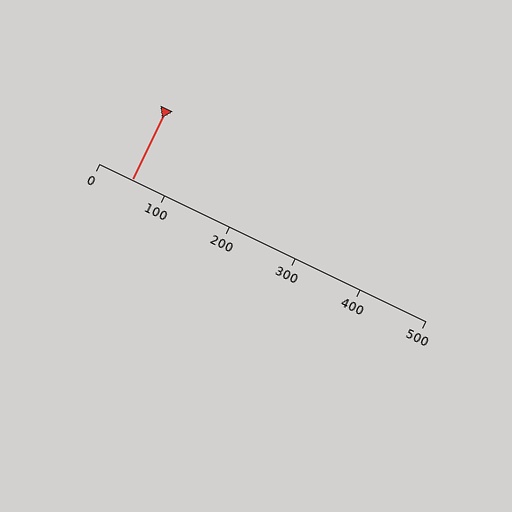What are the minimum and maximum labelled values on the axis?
The axis runs from 0 to 500.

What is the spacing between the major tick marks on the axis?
The major ticks are spaced 100 apart.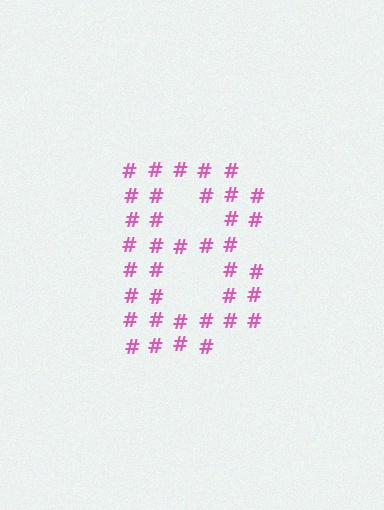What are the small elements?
The small elements are hash symbols.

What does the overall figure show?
The overall figure shows the letter B.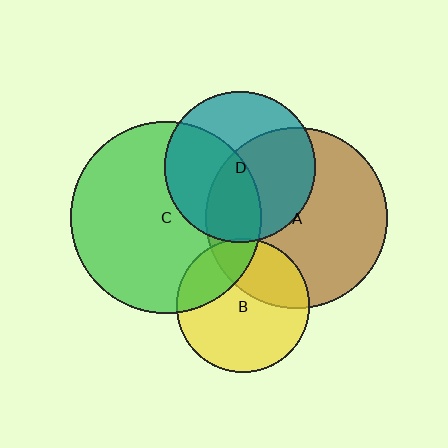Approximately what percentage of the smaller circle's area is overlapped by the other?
Approximately 30%.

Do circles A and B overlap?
Yes.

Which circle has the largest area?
Circle C (green).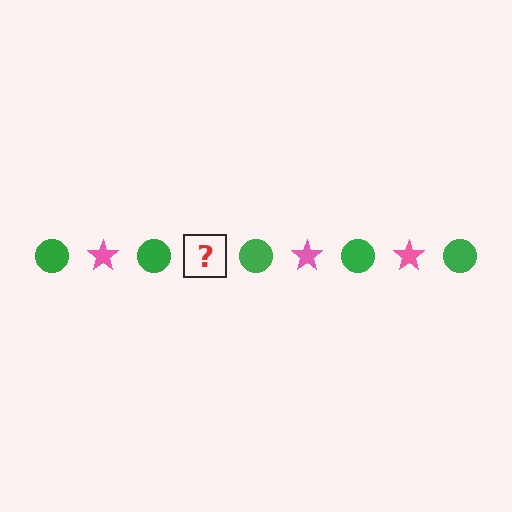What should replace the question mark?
The question mark should be replaced with a pink star.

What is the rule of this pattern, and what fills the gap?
The rule is that the pattern alternates between green circle and pink star. The gap should be filled with a pink star.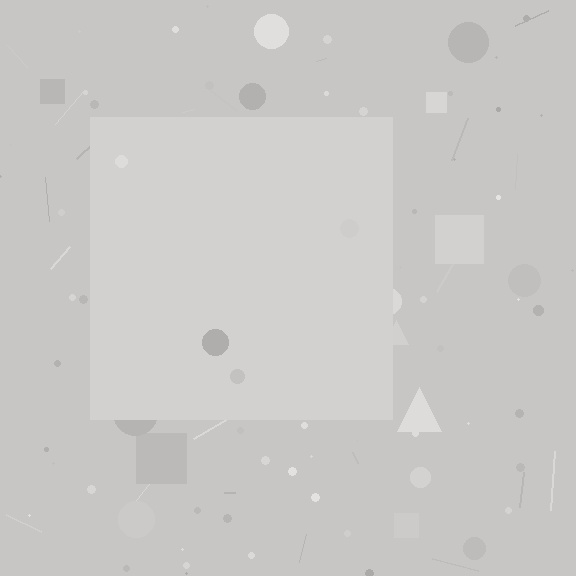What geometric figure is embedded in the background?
A square is embedded in the background.